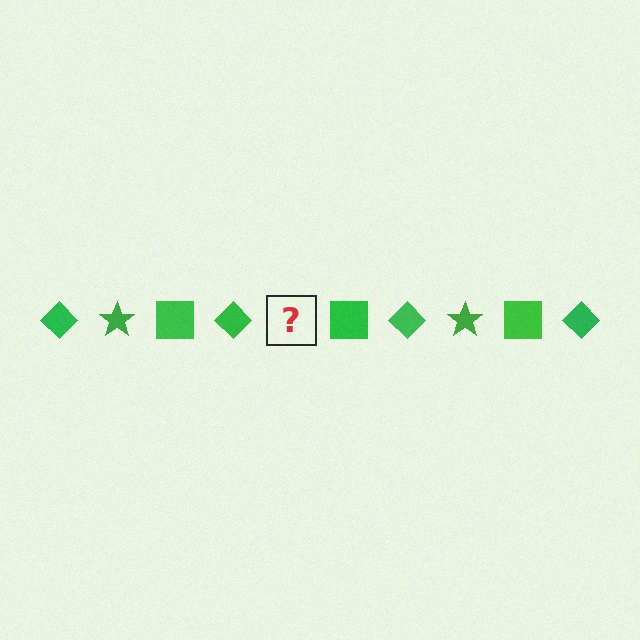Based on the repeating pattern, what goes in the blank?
The blank should be a green star.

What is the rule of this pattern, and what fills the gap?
The rule is that the pattern cycles through diamond, star, square shapes in green. The gap should be filled with a green star.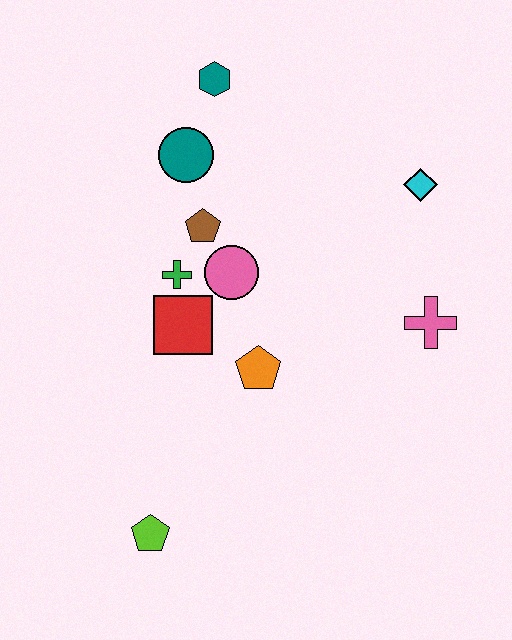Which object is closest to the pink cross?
The cyan diamond is closest to the pink cross.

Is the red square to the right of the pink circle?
No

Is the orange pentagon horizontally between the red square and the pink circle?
No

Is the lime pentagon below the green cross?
Yes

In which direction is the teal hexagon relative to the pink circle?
The teal hexagon is above the pink circle.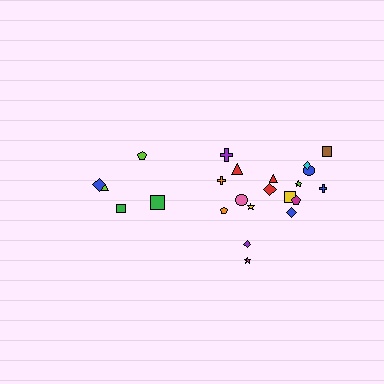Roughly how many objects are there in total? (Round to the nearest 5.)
Roughly 25 objects in total.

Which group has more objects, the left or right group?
The right group.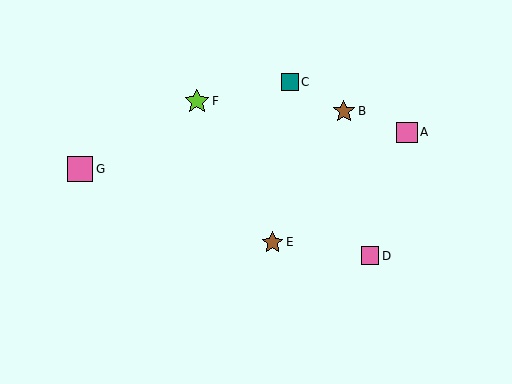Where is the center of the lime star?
The center of the lime star is at (197, 101).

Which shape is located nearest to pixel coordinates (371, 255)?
The pink square (labeled D) at (370, 256) is nearest to that location.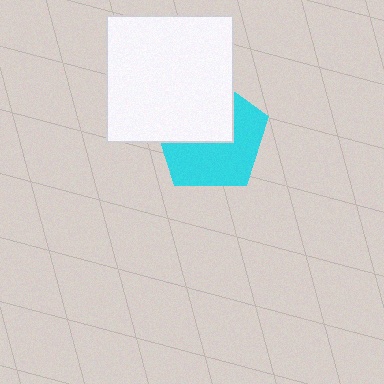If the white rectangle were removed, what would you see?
You would see the complete cyan pentagon.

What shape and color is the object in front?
The object in front is a white rectangle.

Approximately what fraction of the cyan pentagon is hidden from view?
Roughly 45% of the cyan pentagon is hidden behind the white rectangle.